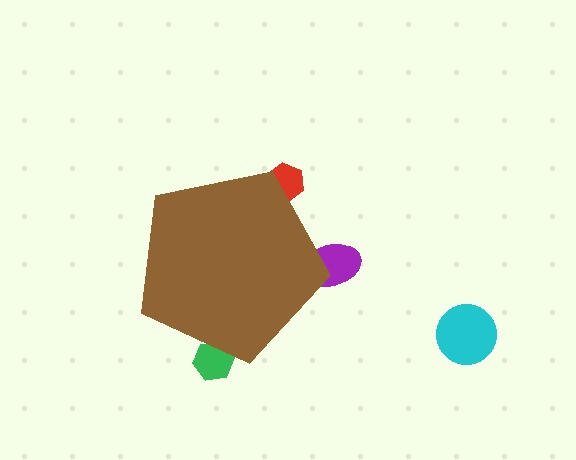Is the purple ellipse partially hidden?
Yes, the purple ellipse is partially hidden behind the brown pentagon.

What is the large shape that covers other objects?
A brown pentagon.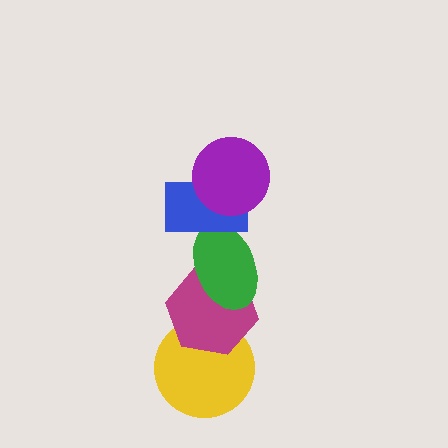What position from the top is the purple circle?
The purple circle is 1st from the top.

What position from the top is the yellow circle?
The yellow circle is 5th from the top.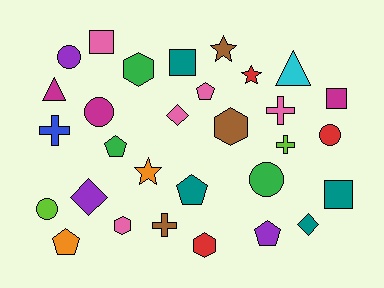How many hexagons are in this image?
There are 4 hexagons.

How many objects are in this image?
There are 30 objects.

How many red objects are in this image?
There are 3 red objects.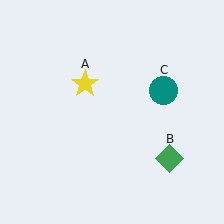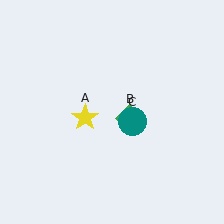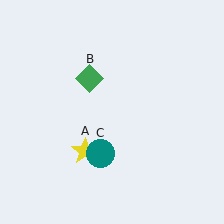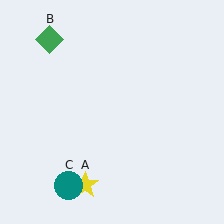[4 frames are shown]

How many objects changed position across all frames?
3 objects changed position: yellow star (object A), green diamond (object B), teal circle (object C).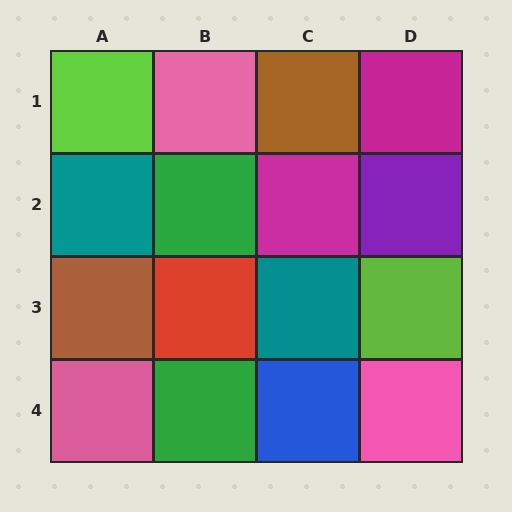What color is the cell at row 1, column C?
Brown.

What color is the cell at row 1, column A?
Lime.